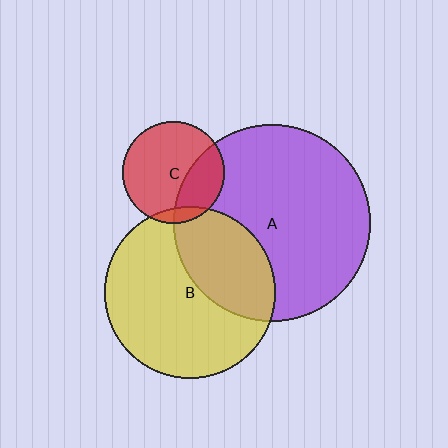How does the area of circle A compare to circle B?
Approximately 1.3 times.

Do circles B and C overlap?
Yes.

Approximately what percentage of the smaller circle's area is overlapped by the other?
Approximately 10%.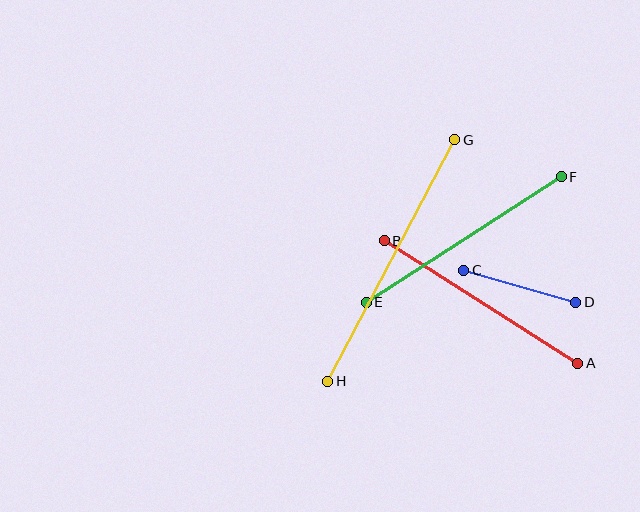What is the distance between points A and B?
The distance is approximately 229 pixels.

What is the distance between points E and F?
The distance is approximately 232 pixels.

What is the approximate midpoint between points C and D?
The midpoint is at approximately (520, 286) pixels.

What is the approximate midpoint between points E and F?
The midpoint is at approximately (464, 240) pixels.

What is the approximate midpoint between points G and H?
The midpoint is at approximately (391, 261) pixels.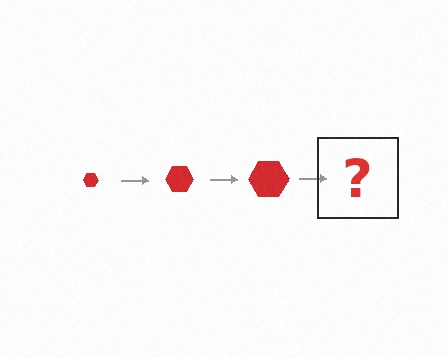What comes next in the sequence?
The next element should be a red hexagon, larger than the previous one.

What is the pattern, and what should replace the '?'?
The pattern is that the hexagon gets progressively larger each step. The '?' should be a red hexagon, larger than the previous one.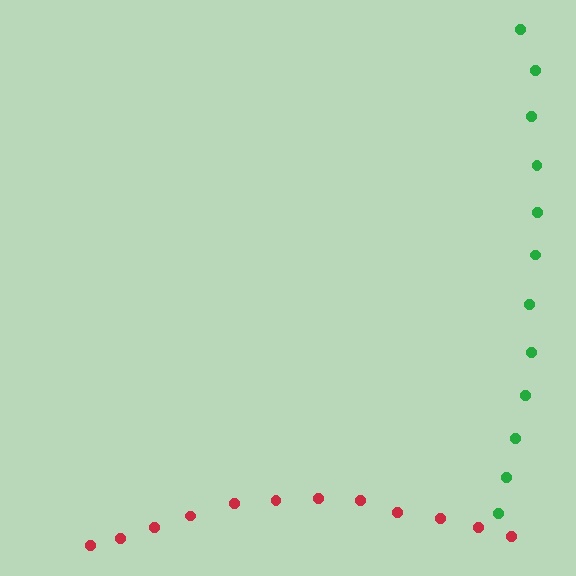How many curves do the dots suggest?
There are 2 distinct paths.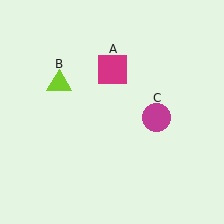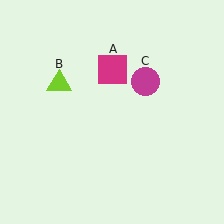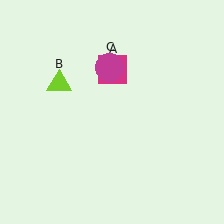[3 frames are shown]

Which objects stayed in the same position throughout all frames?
Magenta square (object A) and lime triangle (object B) remained stationary.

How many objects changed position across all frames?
1 object changed position: magenta circle (object C).